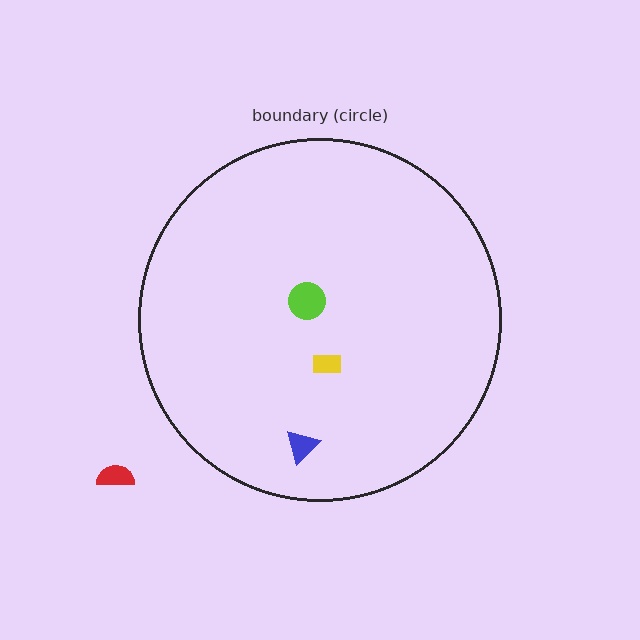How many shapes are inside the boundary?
3 inside, 1 outside.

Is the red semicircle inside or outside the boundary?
Outside.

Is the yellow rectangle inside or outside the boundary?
Inside.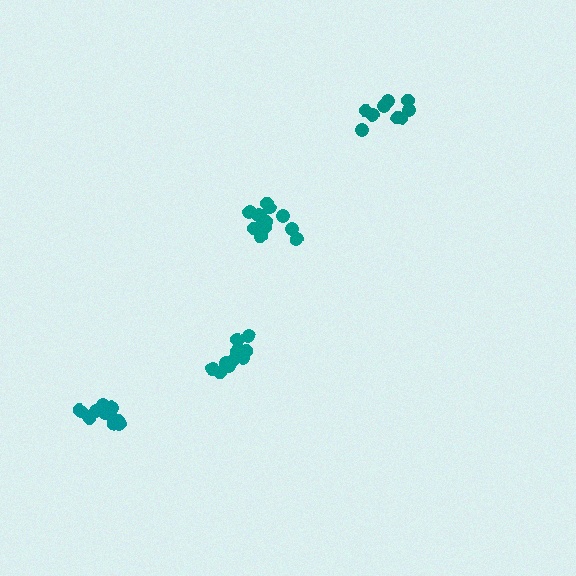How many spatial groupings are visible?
There are 4 spatial groupings.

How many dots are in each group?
Group 1: 13 dots, Group 2: 12 dots, Group 3: 14 dots, Group 4: 9 dots (48 total).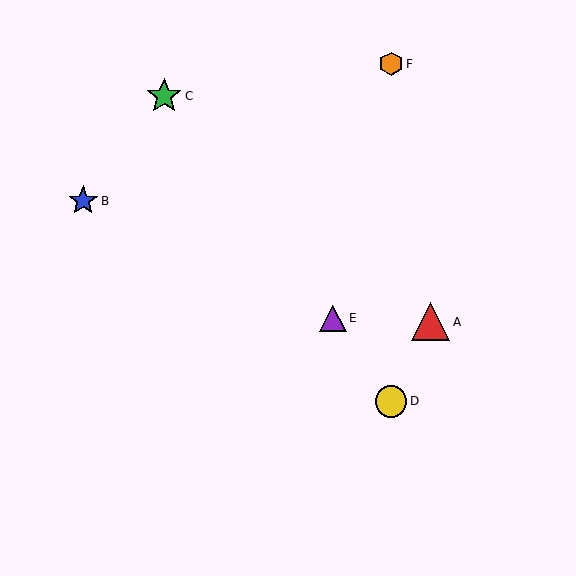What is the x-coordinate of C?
Object C is at x≈164.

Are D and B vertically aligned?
No, D is at x≈391 and B is at x≈83.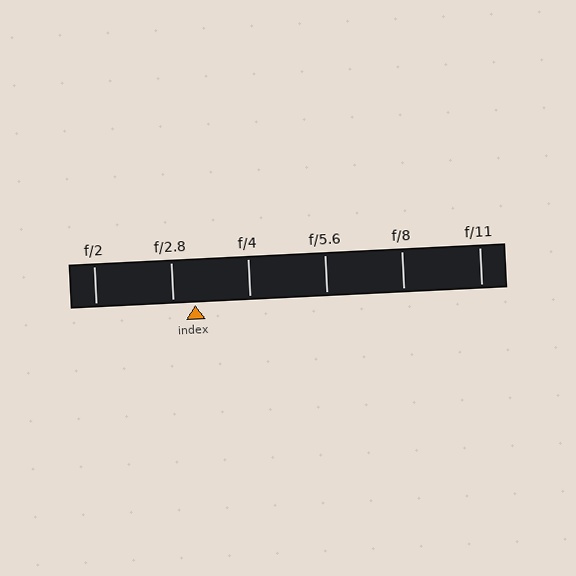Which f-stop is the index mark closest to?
The index mark is closest to f/2.8.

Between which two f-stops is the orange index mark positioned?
The index mark is between f/2.8 and f/4.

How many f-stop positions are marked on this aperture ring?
There are 6 f-stop positions marked.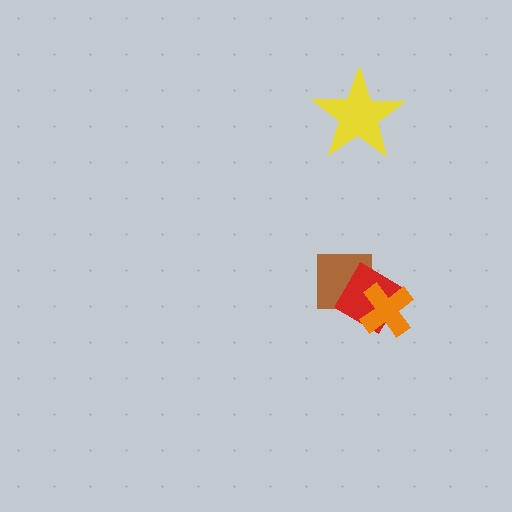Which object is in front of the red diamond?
The orange cross is in front of the red diamond.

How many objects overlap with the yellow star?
0 objects overlap with the yellow star.